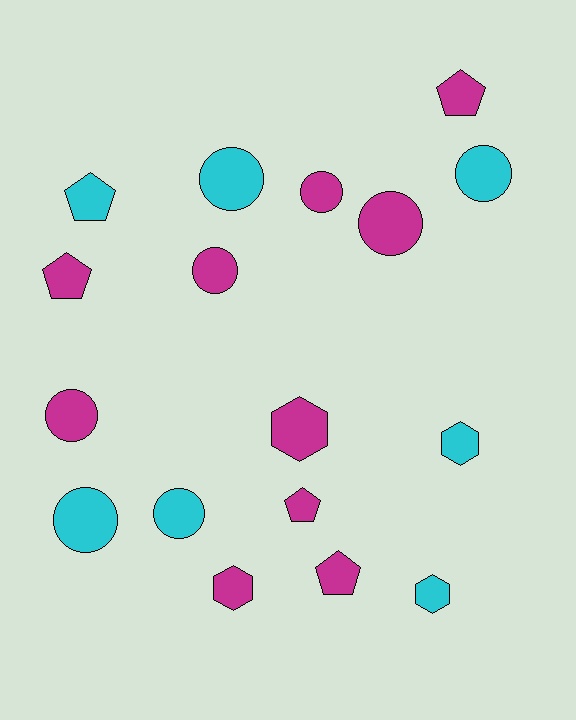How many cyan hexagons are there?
There are 2 cyan hexagons.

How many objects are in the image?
There are 17 objects.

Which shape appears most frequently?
Circle, with 8 objects.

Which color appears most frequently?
Magenta, with 10 objects.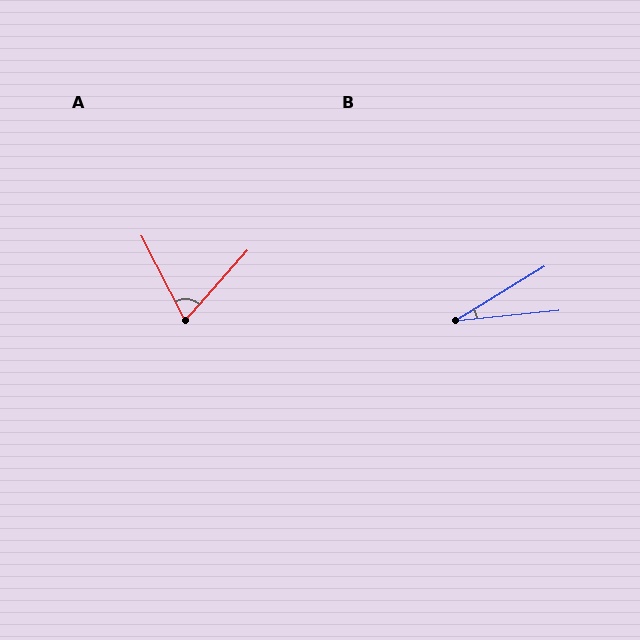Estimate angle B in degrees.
Approximately 25 degrees.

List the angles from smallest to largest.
B (25°), A (69°).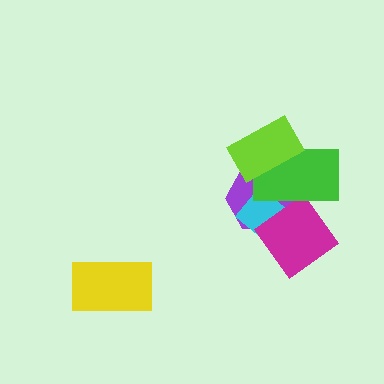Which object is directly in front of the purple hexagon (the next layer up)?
The cyan diamond is directly in front of the purple hexagon.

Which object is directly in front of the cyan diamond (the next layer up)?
The magenta diamond is directly in front of the cyan diamond.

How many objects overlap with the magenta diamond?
3 objects overlap with the magenta diamond.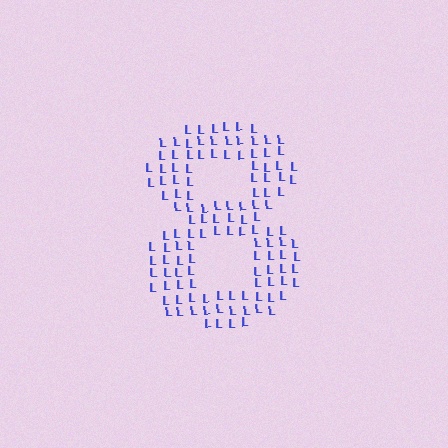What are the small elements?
The small elements are letter L's.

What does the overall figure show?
The overall figure shows the digit 8.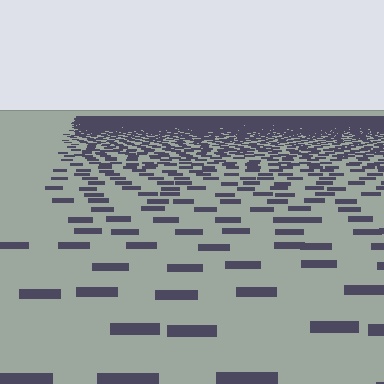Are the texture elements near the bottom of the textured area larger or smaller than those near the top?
Larger. Near the bottom, elements are closer to the viewer and appear at a bigger on-screen size.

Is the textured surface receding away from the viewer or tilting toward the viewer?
The surface is receding away from the viewer. Texture elements get smaller and denser toward the top.